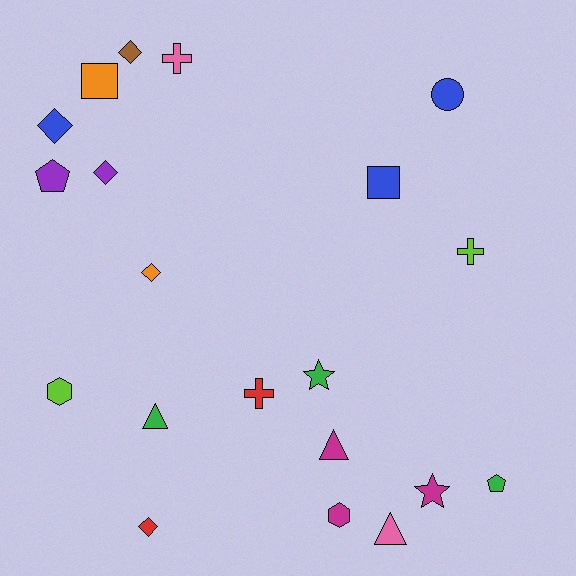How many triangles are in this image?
There are 3 triangles.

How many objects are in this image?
There are 20 objects.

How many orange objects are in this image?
There are 2 orange objects.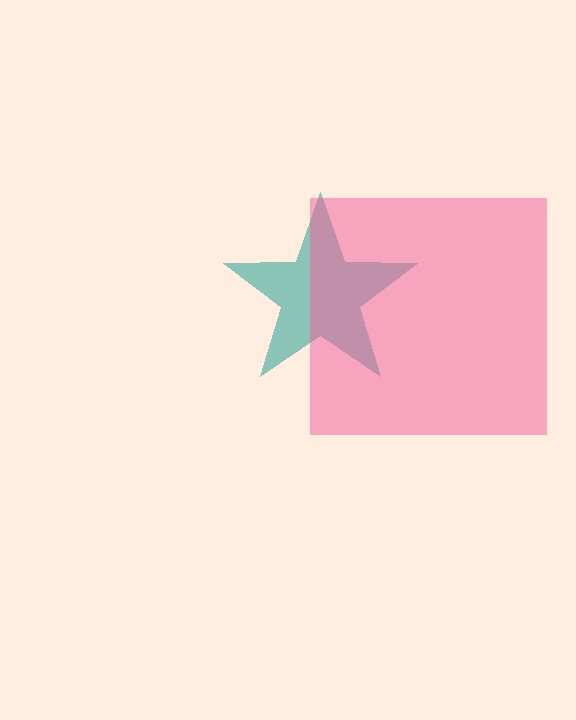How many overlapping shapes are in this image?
There are 2 overlapping shapes in the image.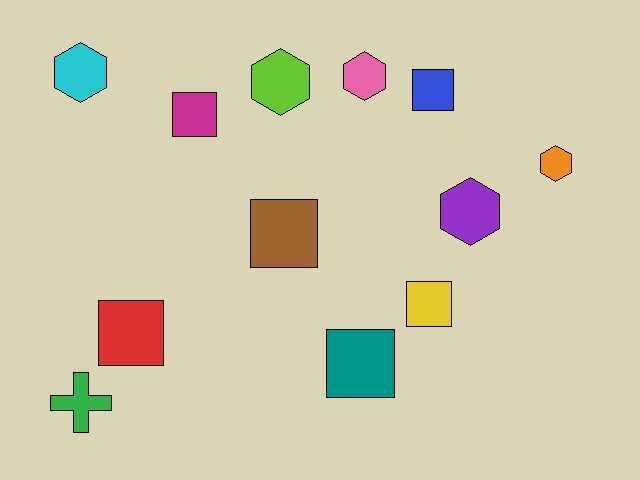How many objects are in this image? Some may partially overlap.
There are 12 objects.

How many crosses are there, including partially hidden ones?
There is 1 cross.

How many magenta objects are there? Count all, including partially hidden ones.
There is 1 magenta object.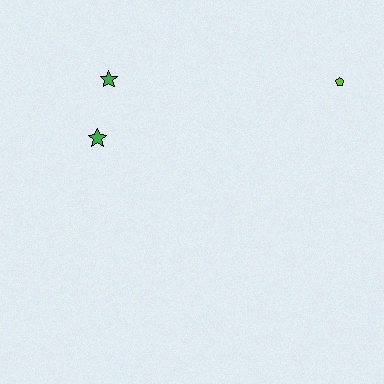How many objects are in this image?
There are 3 objects.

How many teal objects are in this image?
There are no teal objects.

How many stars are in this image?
There are 2 stars.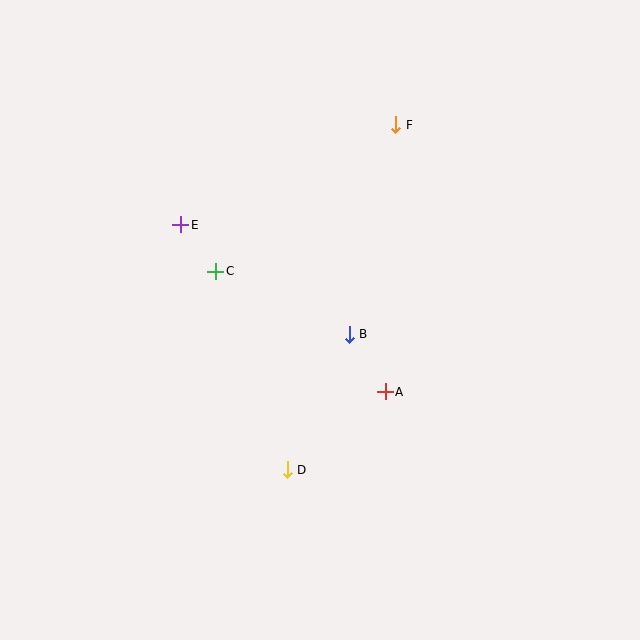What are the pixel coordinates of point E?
Point E is at (181, 225).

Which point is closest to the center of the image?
Point B at (349, 334) is closest to the center.